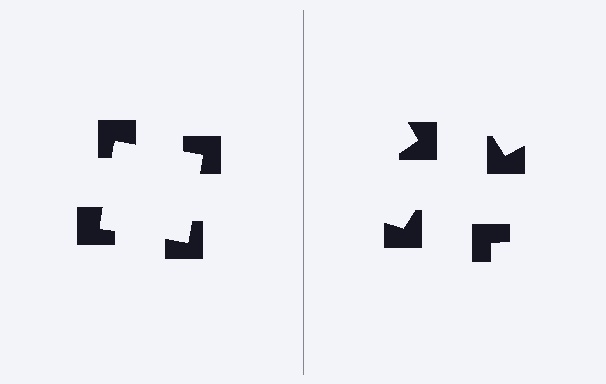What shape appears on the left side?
An illusory square.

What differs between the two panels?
The notched squares are positioned identically on both sides; only the wedge orientations differ. On the left they align to a square; on the right they are misaligned.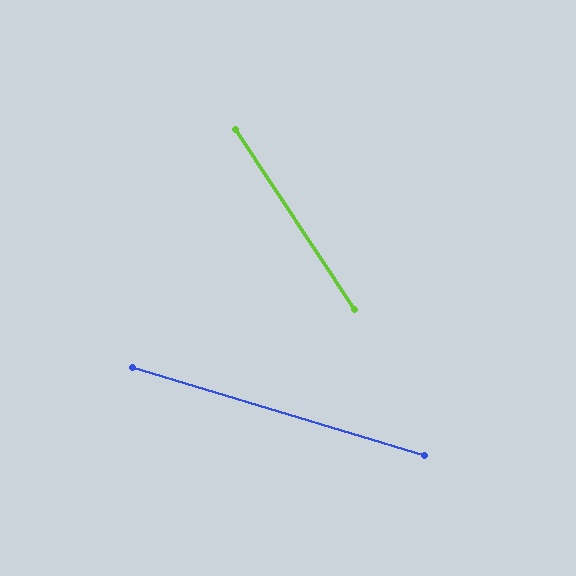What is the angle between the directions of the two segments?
Approximately 40 degrees.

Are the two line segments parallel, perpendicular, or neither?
Neither parallel nor perpendicular — they differ by about 40°.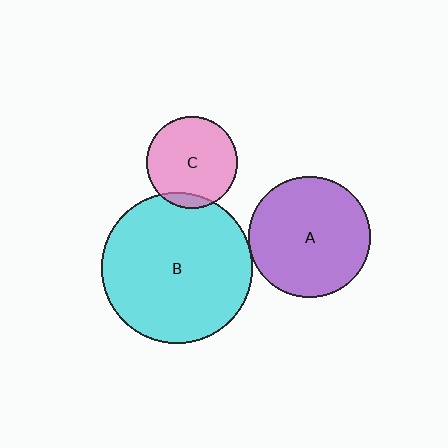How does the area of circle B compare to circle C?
Approximately 2.8 times.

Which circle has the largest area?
Circle B (cyan).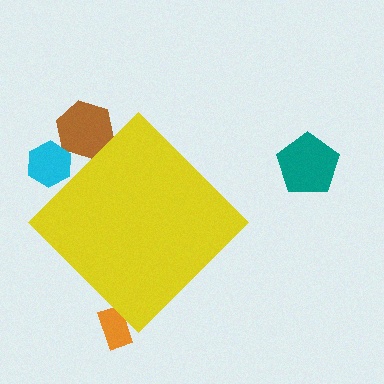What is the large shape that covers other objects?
A yellow diamond.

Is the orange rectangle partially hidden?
Yes, the orange rectangle is partially hidden behind the yellow diamond.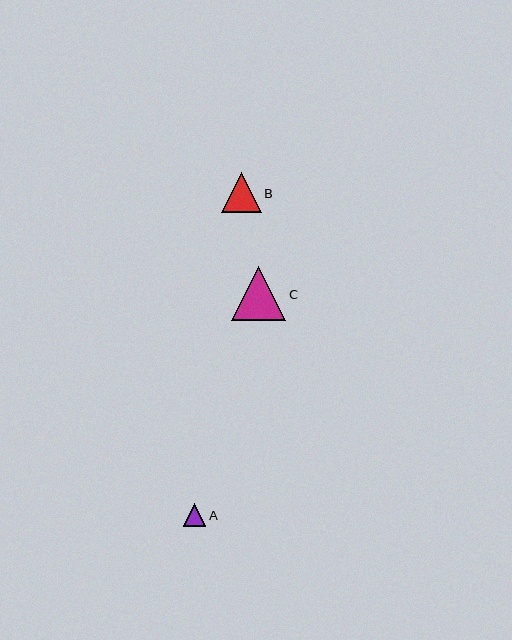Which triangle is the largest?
Triangle C is the largest with a size of approximately 54 pixels.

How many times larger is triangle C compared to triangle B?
Triangle C is approximately 1.3 times the size of triangle B.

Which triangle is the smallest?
Triangle A is the smallest with a size of approximately 22 pixels.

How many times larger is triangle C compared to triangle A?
Triangle C is approximately 2.4 times the size of triangle A.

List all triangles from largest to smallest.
From largest to smallest: C, B, A.